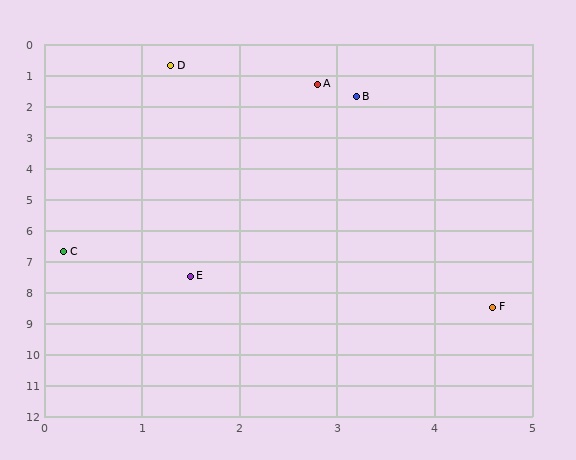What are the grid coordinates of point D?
Point D is at approximately (1.3, 0.7).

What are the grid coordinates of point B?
Point B is at approximately (3.2, 1.7).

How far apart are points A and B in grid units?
Points A and B are about 0.6 grid units apart.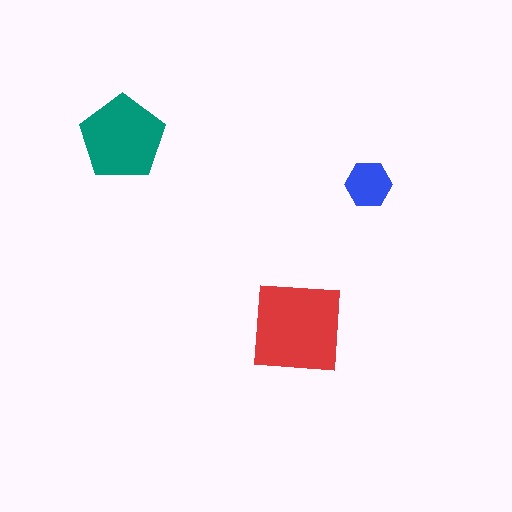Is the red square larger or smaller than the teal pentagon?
Larger.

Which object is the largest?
The red square.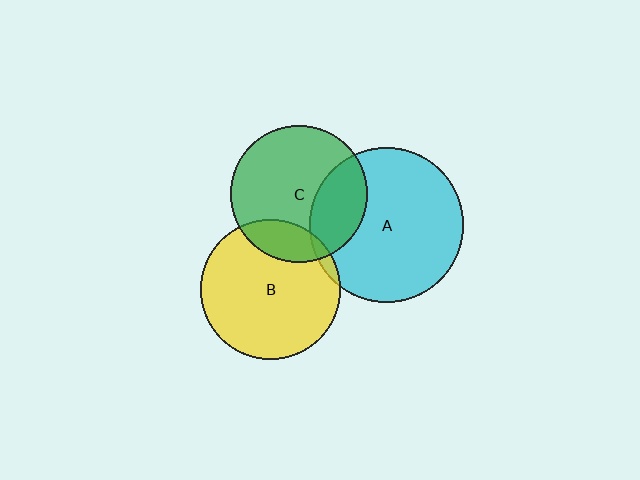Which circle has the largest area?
Circle A (cyan).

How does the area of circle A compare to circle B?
Approximately 1.2 times.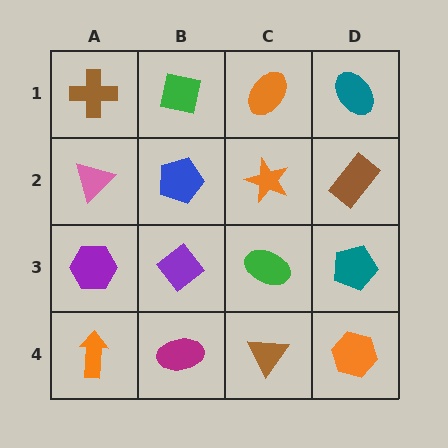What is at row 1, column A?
A brown cross.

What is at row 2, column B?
A blue pentagon.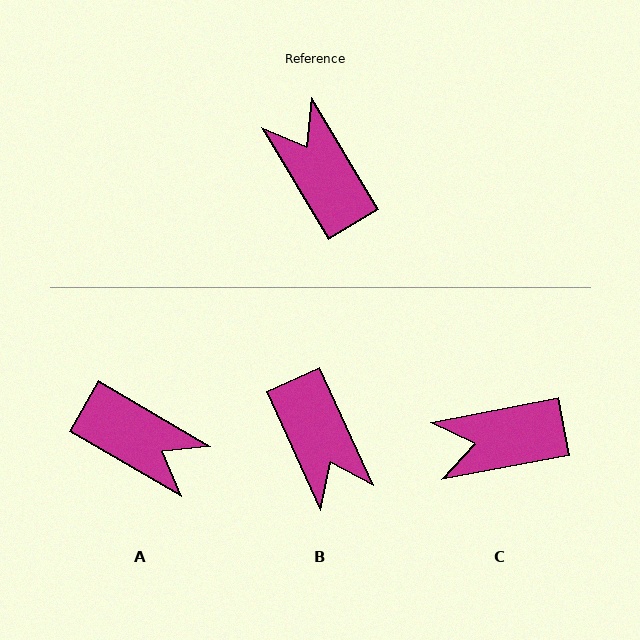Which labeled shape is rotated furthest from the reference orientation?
B, about 174 degrees away.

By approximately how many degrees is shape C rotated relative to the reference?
Approximately 70 degrees counter-clockwise.